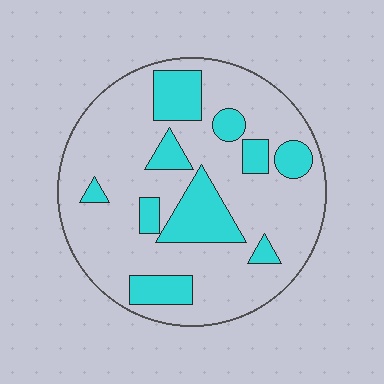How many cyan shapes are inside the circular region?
10.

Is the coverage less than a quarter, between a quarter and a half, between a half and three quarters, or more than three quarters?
Less than a quarter.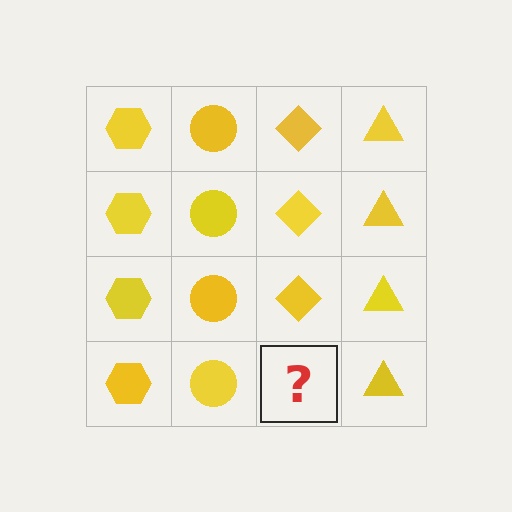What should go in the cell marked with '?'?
The missing cell should contain a yellow diamond.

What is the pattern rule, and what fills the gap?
The rule is that each column has a consistent shape. The gap should be filled with a yellow diamond.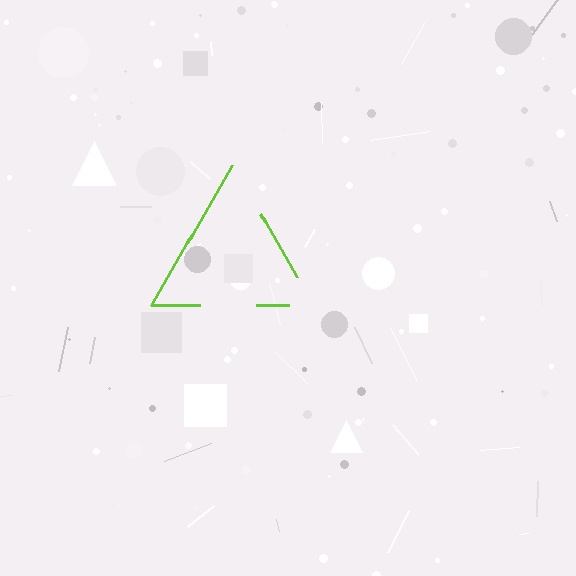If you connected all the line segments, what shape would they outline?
They would outline a triangle.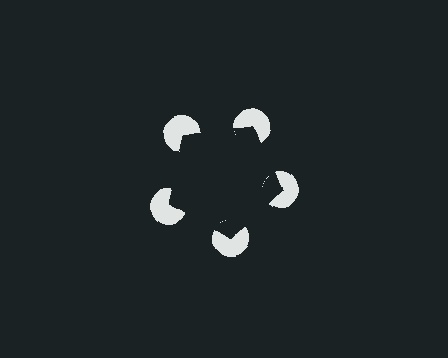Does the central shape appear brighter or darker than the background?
It typically appears slightly darker than the background, even though no actual brightness change is drawn.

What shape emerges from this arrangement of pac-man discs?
An illusory pentagon — its edges are inferred from the aligned wedge cuts in the pac-man discs, not physically drawn.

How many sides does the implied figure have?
5 sides.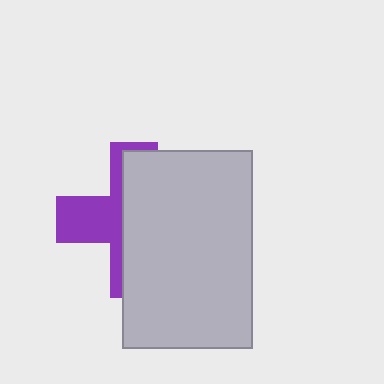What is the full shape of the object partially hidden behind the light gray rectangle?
The partially hidden object is a purple cross.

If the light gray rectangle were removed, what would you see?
You would see the complete purple cross.